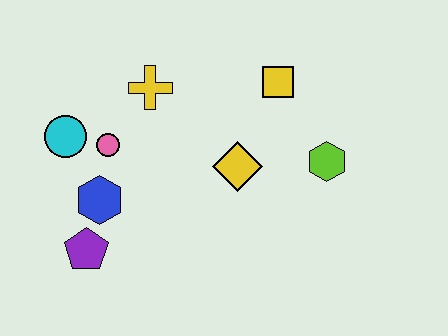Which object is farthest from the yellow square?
The purple pentagon is farthest from the yellow square.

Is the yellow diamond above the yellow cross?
No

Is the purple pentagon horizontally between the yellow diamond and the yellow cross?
No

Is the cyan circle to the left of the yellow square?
Yes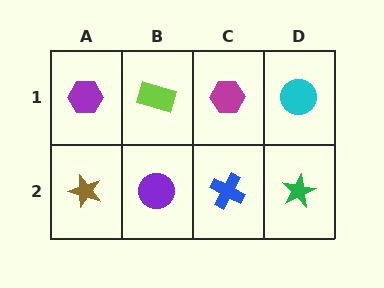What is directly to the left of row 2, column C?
A purple circle.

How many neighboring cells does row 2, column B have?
3.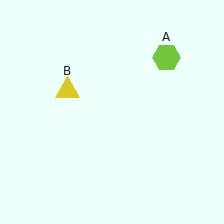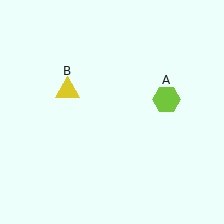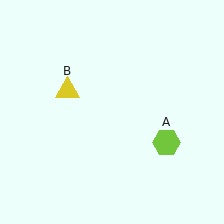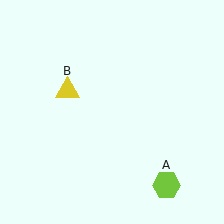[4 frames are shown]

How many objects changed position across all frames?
1 object changed position: lime hexagon (object A).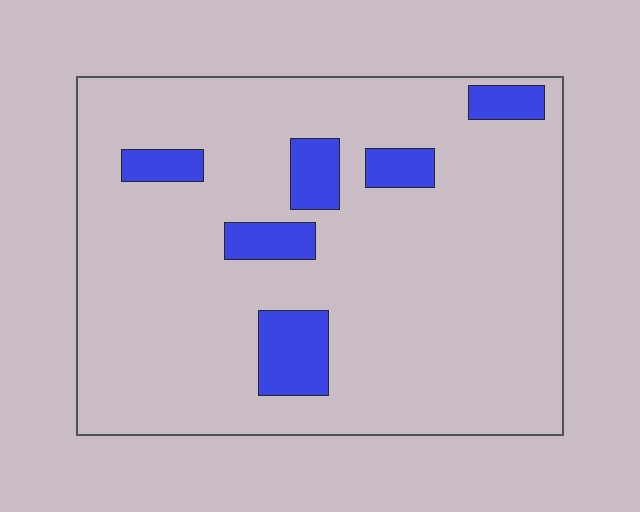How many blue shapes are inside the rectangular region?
6.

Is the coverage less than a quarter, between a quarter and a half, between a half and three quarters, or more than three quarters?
Less than a quarter.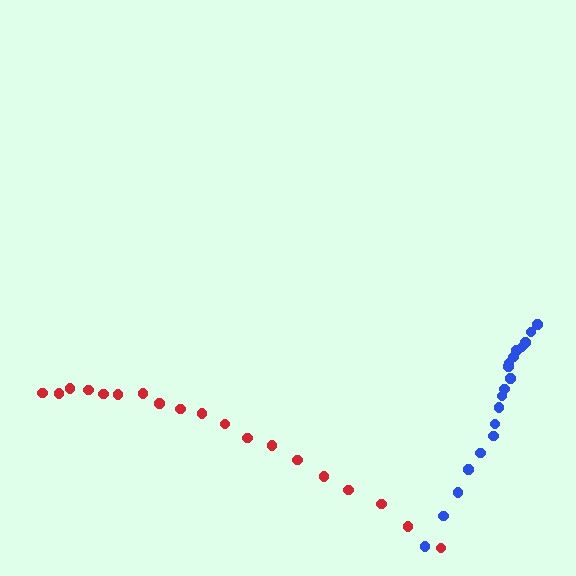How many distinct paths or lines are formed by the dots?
There are 2 distinct paths.